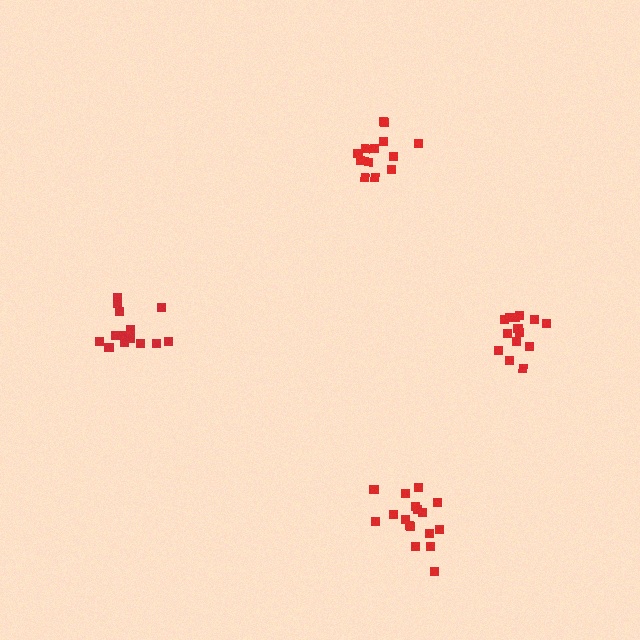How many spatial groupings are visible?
There are 4 spatial groupings.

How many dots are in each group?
Group 1: 15 dots, Group 2: 13 dots, Group 3: 17 dots, Group 4: 15 dots (60 total).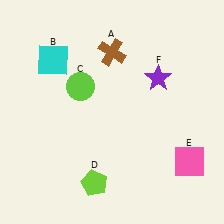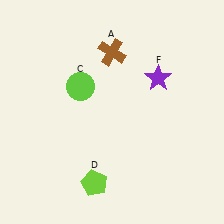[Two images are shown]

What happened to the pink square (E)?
The pink square (E) was removed in Image 2. It was in the bottom-right area of Image 1.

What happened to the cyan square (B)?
The cyan square (B) was removed in Image 2. It was in the top-left area of Image 1.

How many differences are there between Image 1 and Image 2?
There are 2 differences between the two images.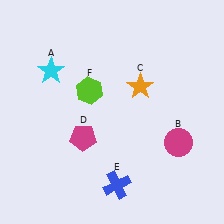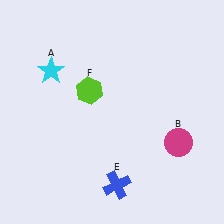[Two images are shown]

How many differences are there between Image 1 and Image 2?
There are 2 differences between the two images.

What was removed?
The magenta pentagon (D), the orange star (C) were removed in Image 2.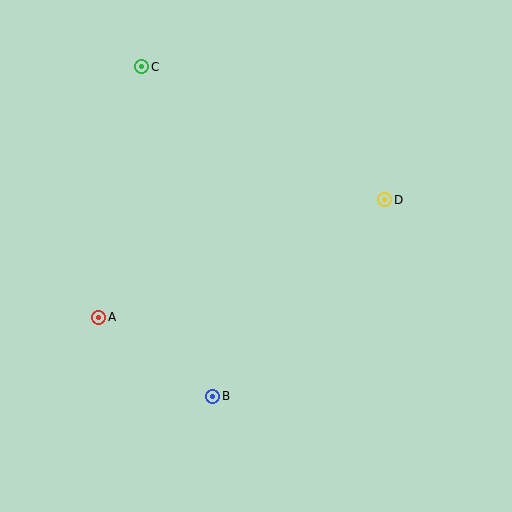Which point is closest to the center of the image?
Point D at (385, 200) is closest to the center.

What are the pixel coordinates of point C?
Point C is at (142, 67).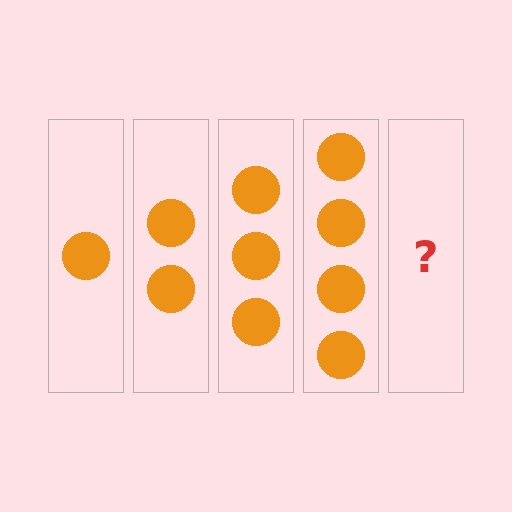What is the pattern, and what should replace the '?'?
The pattern is that each step adds one more circle. The '?' should be 5 circles.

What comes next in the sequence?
The next element should be 5 circles.